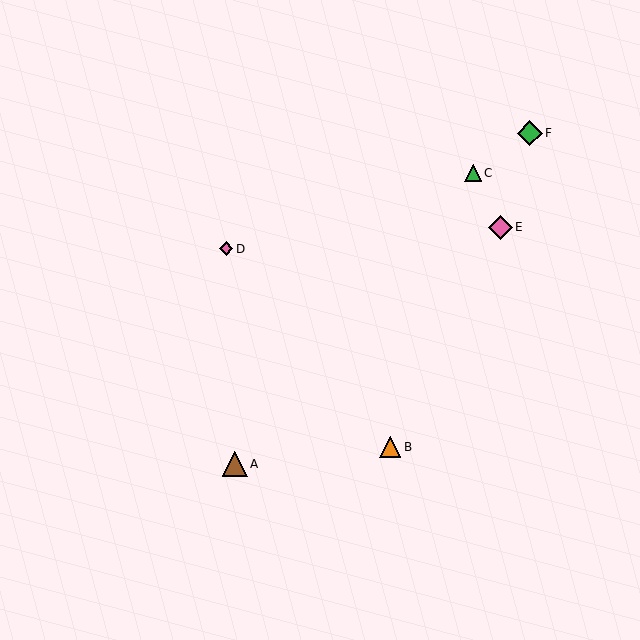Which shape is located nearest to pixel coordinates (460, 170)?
The green triangle (labeled C) at (473, 173) is nearest to that location.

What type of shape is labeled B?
Shape B is an orange triangle.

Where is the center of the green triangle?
The center of the green triangle is at (473, 173).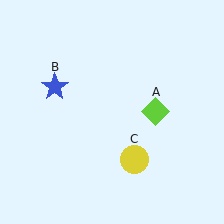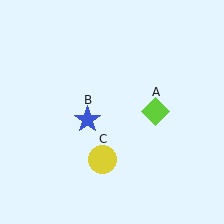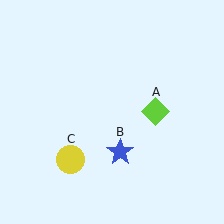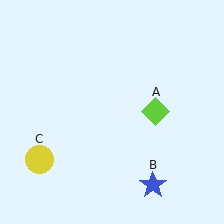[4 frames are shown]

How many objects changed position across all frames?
2 objects changed position: blue star (object B), yellow circle (object C).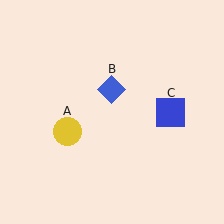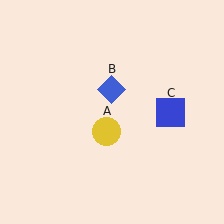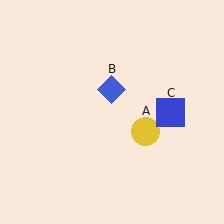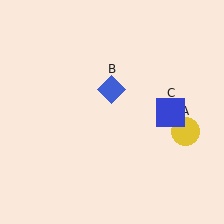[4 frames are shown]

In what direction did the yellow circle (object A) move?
The yellow circle (object A) moved right.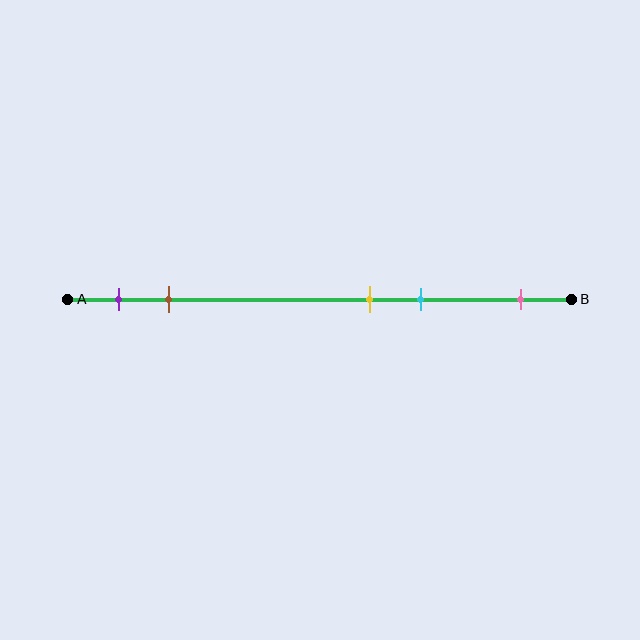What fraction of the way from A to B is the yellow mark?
The yellow mark is approximately 60% (0.6) of the way from A to B.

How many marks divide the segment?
There are 5 marks dividing the segment.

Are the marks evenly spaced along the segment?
No, the marks are not evenly spaced.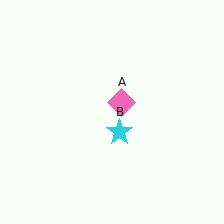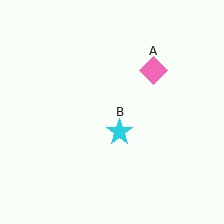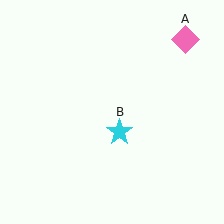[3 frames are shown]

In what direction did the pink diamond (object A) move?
The pink diamond (object A) moved up and to the right.